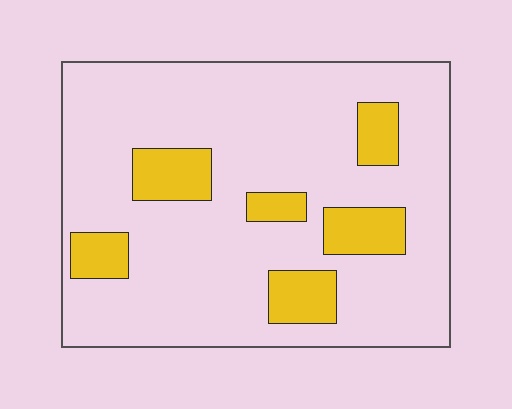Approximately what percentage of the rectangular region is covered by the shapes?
Approximately 15%.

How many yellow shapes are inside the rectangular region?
6.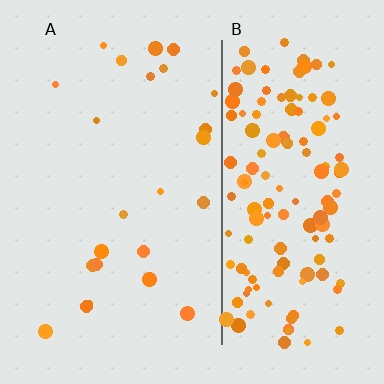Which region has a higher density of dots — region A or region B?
B (the right).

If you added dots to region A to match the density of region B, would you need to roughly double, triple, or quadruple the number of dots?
Approximately quadruple.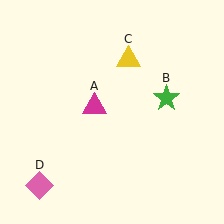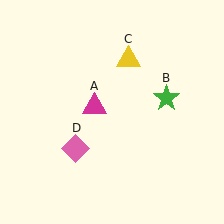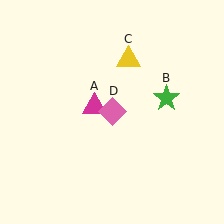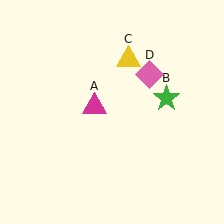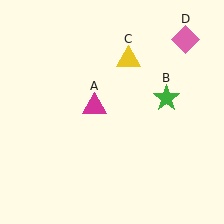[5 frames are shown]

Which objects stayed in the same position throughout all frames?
Magenta triangle (object A) and green star (object B) and yellow triangle (object C) remained stationary.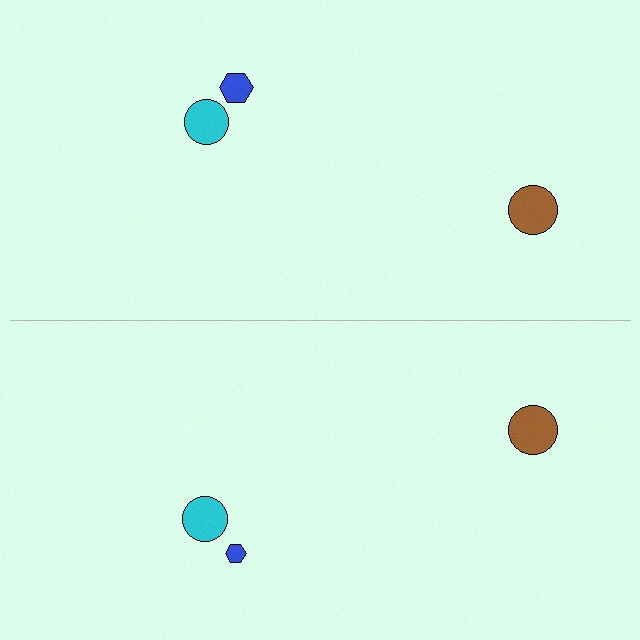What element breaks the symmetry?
The blue hexagon on the bottom side has a different size than its mirror counterpart.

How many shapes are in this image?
There are 6 shapes in this image.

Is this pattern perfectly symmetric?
No, the pattern is not perfectly symmetric. The blue hexagon on the bottom side has a different size than its mirror counterpart.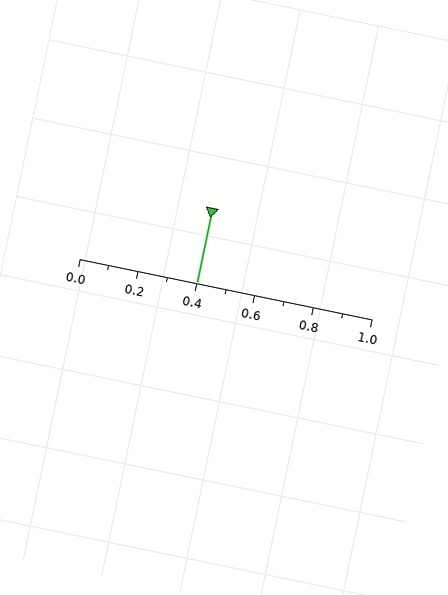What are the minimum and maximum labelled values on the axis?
The axis runs from 0.0 to 1.0.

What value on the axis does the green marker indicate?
The marker indicates approximately 0.4.